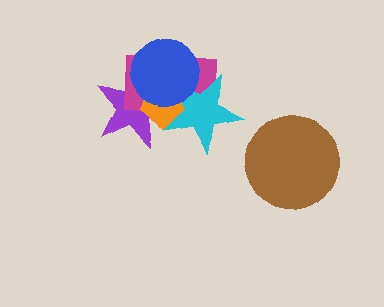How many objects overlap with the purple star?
4 objects overlap with the purple star.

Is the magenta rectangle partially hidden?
Yes, it is partially covered by another shape.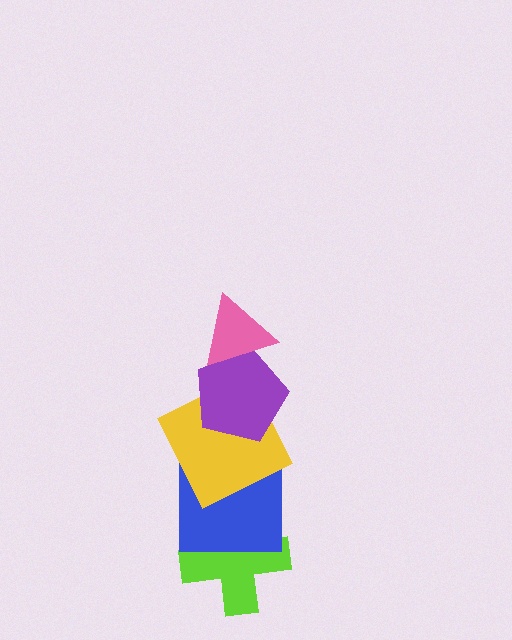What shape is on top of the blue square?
The yellow square is on top of the blue square.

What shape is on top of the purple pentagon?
The pink triangle is on top of the purple pentagon.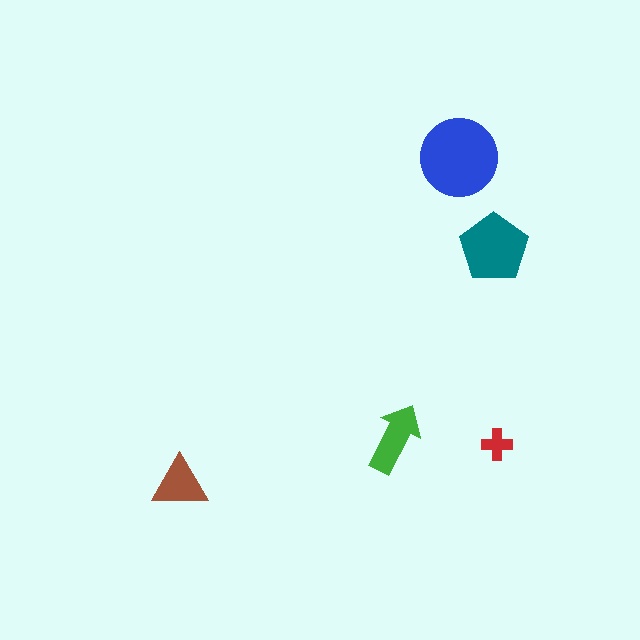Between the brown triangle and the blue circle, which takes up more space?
The blue circle.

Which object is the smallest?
The red cross.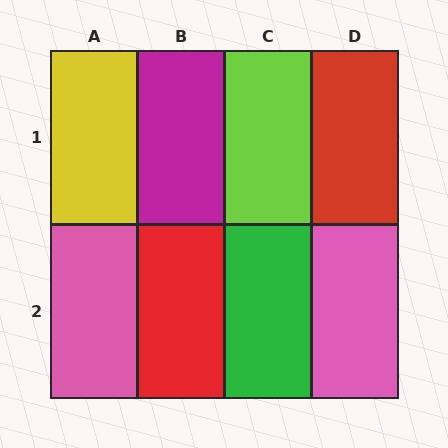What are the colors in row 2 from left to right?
Pink, red, green, pink.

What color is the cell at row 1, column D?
Red.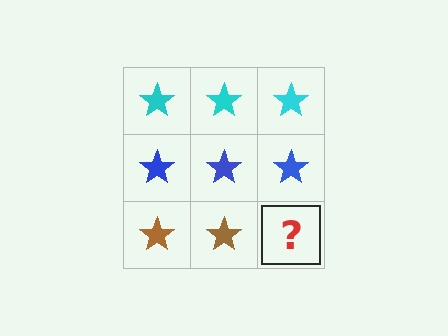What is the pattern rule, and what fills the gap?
The rule is that each row has a consistent color. The gap should be filled with a brown star.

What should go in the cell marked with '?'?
The missing cell should contain a brown star.